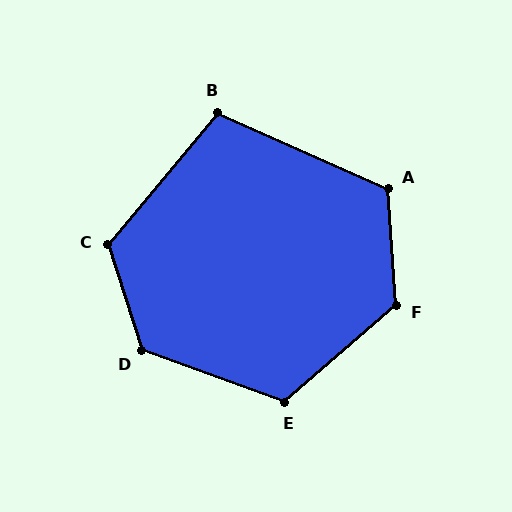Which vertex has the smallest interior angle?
B, at approximately 106 degrees.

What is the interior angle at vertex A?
Approximately 118 degrees (obtuse).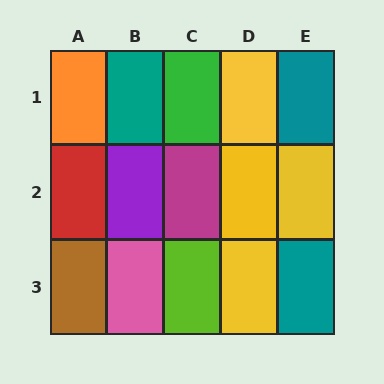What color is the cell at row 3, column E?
Teal.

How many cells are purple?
1 cell is purple.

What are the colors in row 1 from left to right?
Orange, teal, green, yellow, teal.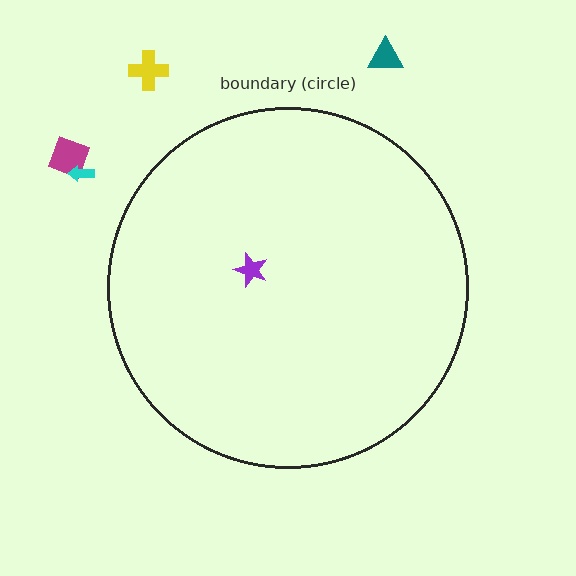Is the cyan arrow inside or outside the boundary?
Outside.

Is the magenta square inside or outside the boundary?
Outside.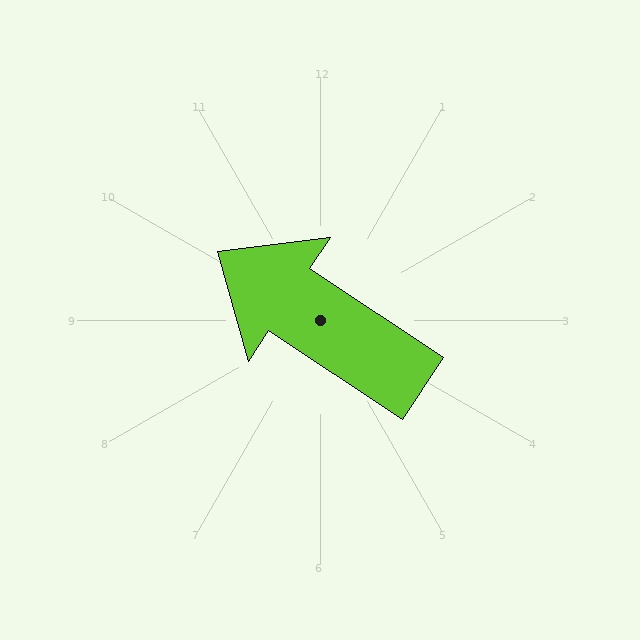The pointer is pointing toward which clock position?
Roughly 10 o'clock.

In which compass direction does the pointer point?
Northwest.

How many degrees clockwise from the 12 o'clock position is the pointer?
Approximately 304 degrees.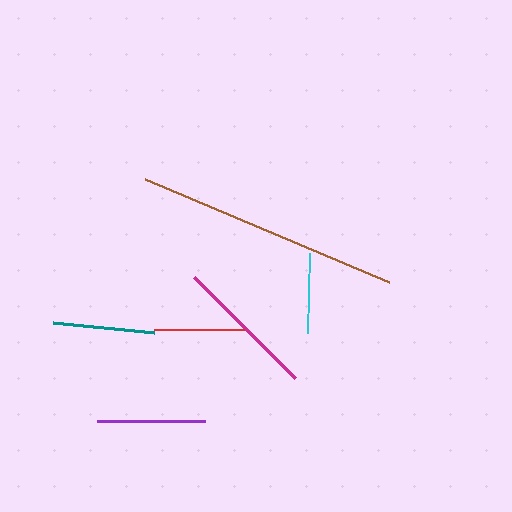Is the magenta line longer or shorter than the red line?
The magenta line is longer than the red line.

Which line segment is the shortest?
The cyan line is the shortest at approximately 81 pixels.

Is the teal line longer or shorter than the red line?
The teal line is longer than the red line.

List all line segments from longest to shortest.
From longest to shortest: brown, magenta, purple, teal, red, cyan.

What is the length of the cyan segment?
The cyan segment is approximately 81 pixels long.